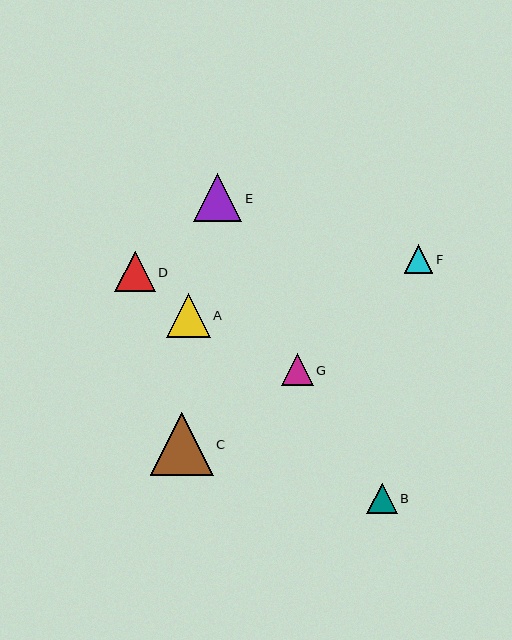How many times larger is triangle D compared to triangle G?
Triangle D is approximately 1.3 times the size of triangle G.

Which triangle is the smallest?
Triangle F is the smallest with a size of approximately 28 pixels.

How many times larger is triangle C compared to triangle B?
Triangle C is approximately 2.1 times the size of triangle B.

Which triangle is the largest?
Triangle C is the largest with a size of approximately 63 pixels.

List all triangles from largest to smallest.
From largest to smallest: C, E, A, D, G, B, F.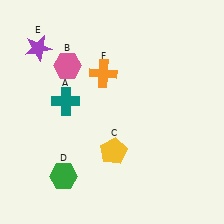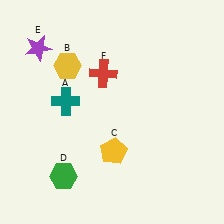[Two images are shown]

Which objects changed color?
B changed from pink to yellow. F changed from orange to red.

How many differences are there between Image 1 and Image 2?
There are 2 differences between the two images.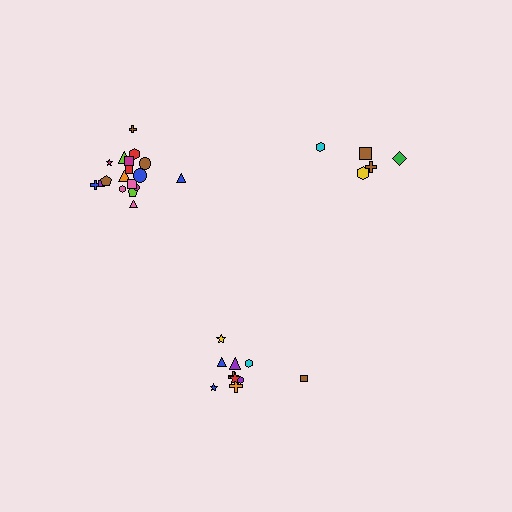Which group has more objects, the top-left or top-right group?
The top-left group.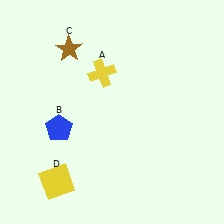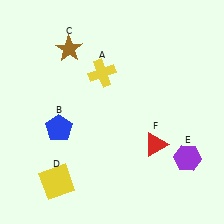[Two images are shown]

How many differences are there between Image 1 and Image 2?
There are 2 differences between the two images.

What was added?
A purple hexagon (E), a red triangle (F) were added in Image 2.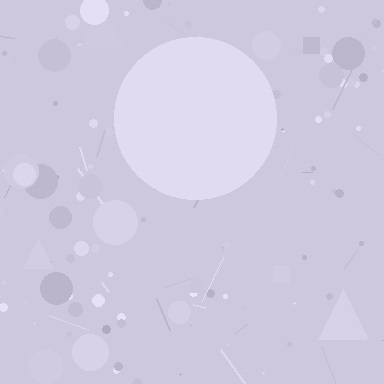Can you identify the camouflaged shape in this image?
The camouflaged shape is a circle.